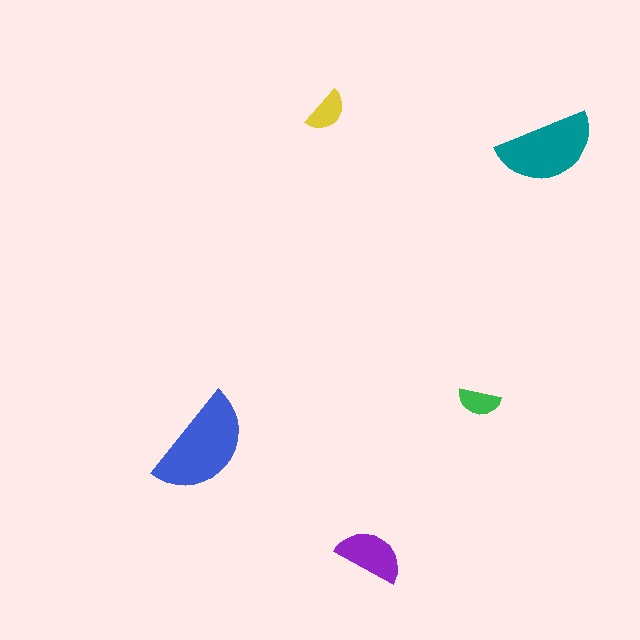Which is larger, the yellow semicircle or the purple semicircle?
The purple one.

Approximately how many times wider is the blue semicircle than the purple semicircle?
About 1.5 times wider.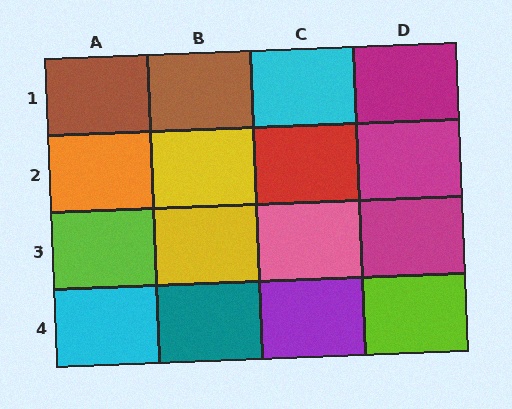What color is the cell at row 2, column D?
Magenta.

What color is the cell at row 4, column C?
Purple.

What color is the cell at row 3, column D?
Magenta.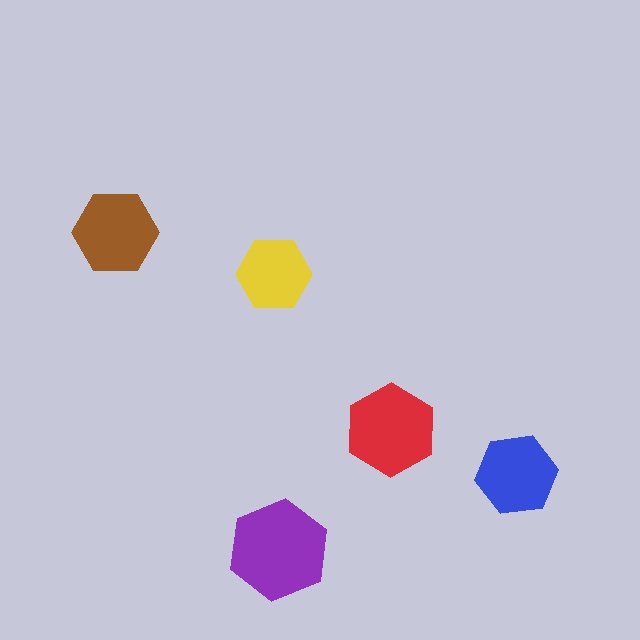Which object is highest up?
The brown hexagon is topmost.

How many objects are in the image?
There are 5 objects in the image.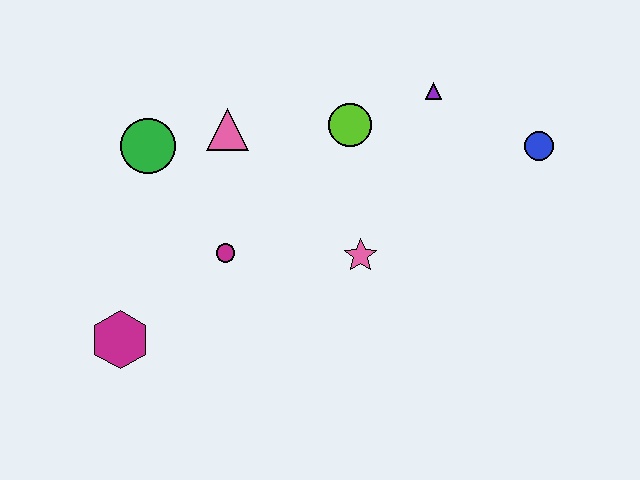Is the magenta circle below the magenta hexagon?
No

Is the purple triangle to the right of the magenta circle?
Yes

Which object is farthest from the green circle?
The blue circle is farthest from the green circle.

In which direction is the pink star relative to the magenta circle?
The pink star is to the right of the magenta circle.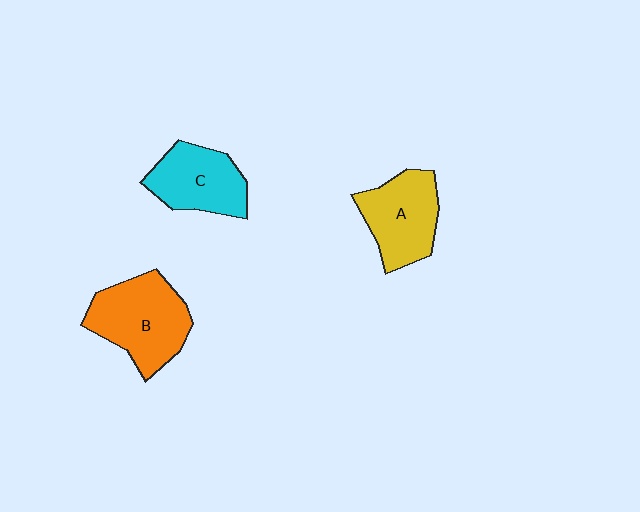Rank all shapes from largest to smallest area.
From largest to smallest: B (orange), A (yellow), C (cyan).